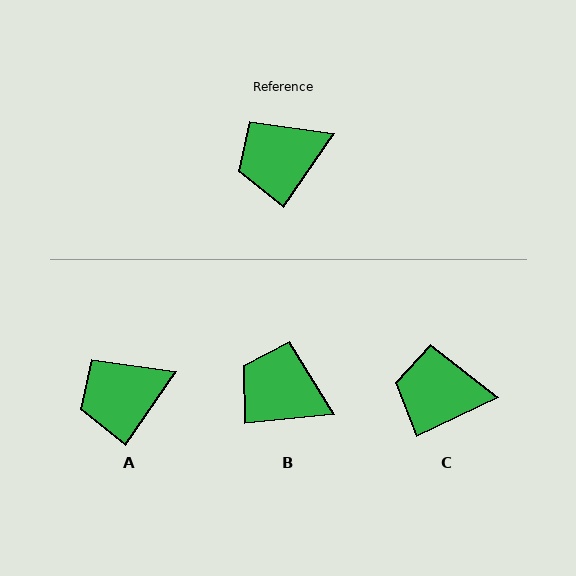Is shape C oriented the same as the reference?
No, it is off by about 30 degrees.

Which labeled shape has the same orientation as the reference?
A.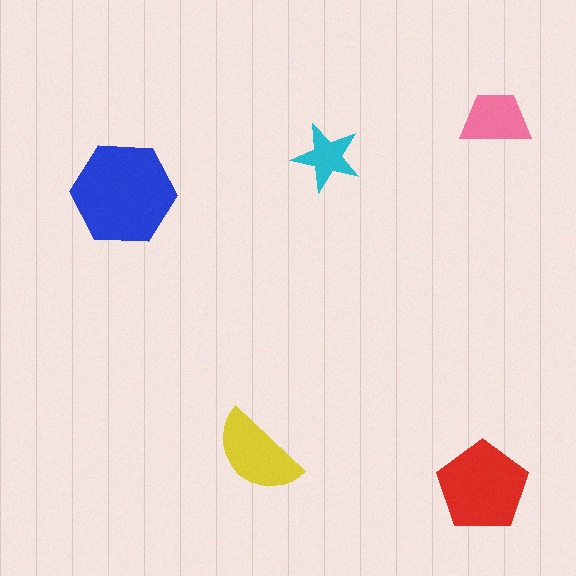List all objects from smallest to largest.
The cyan star, the pink trapezoid, the yellow semicircle, the red pentagon, the blue hexagon.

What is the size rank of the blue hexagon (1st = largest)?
1st.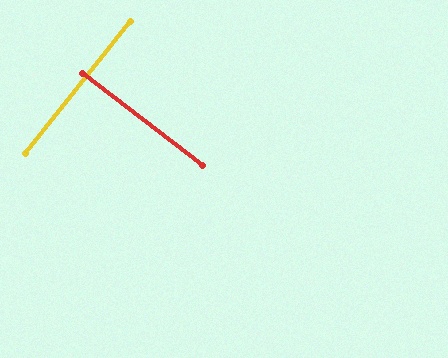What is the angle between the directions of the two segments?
Approximately 89 degrees.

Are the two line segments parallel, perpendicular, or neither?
Perpendicular — they meet at approximately 89°.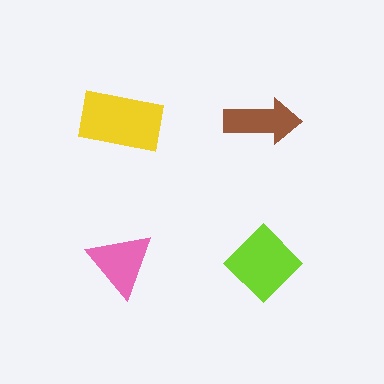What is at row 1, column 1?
A yellow rectangle.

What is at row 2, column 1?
A pink triangle.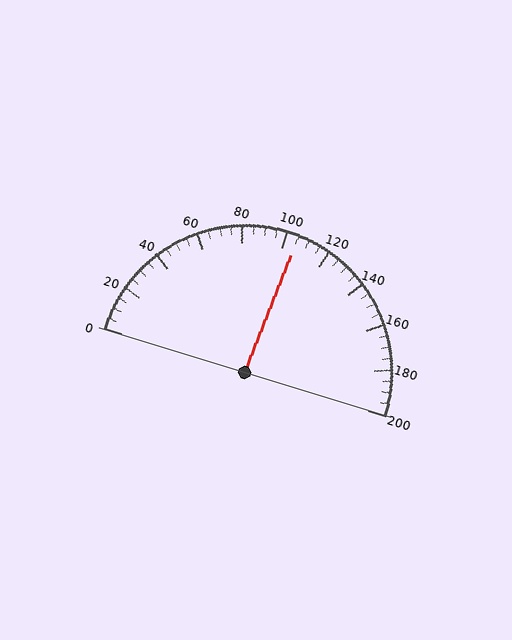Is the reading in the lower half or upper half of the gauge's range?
The reading is in the upper half of the range (0 to 200).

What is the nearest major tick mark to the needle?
The nearest major tick mark is 100.